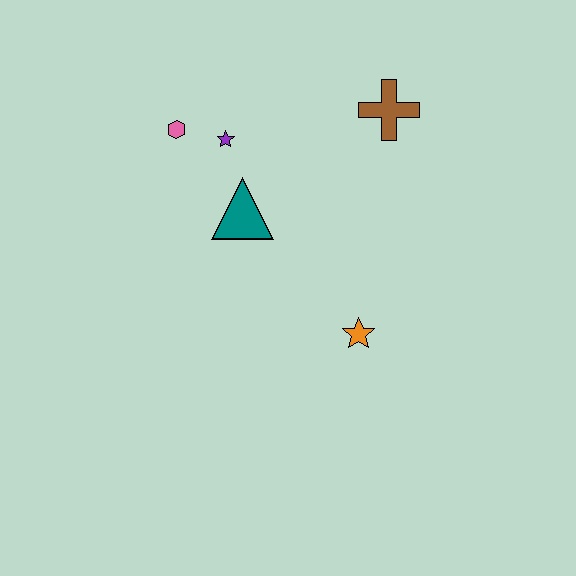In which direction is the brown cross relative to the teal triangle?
The brown cross is to the right of the teal triangle.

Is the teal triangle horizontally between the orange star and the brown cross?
No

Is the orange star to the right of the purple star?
Yes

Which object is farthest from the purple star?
The orange star is farthest from the purple star.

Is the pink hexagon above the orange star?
Yes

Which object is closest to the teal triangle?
The purple star is closest to the teal triangle.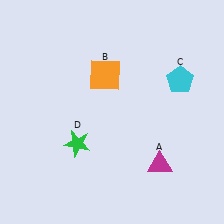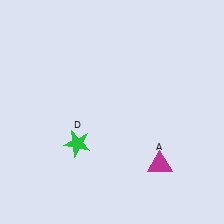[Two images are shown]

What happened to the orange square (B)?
The orange square (B) was removed in Image 2. It was in the top-left area of Image 1.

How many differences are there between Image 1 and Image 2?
There are 2 differences between the two images.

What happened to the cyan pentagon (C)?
The cyan pentagon (C) was removed in Image 2. It was in the top-right area of Image 1.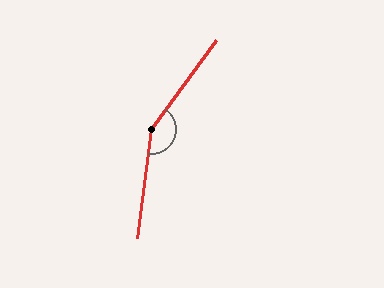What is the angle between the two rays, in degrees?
Approximately 151 degrees.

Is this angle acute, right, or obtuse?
It is obtuse.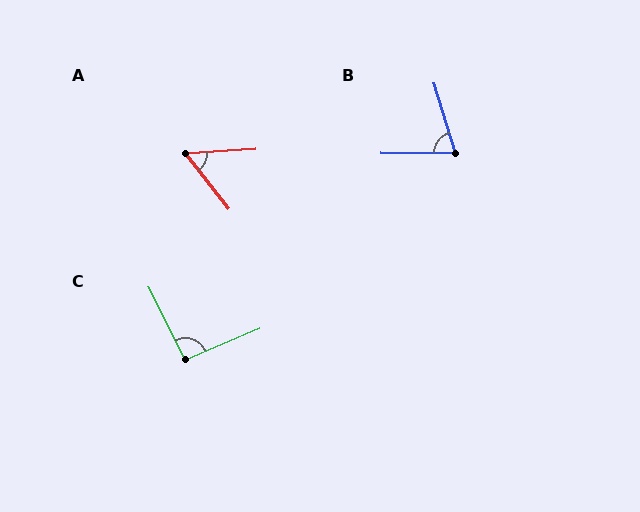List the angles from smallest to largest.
A (55°), B (73°), C (93°).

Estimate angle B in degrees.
Approximately 73 degrees.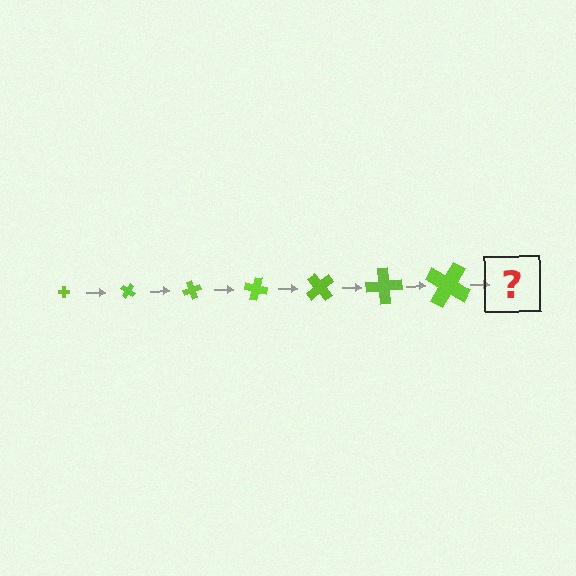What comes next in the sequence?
The next element should be a cross, larger than the previous one and rotated 245 degrees from the start.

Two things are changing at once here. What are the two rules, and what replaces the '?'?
The two rules are that the cross grows larger each step and it rotates 35 degrees each step. The '?' should be a cross, larger than the previous one and rotated 245 degrees from the start.